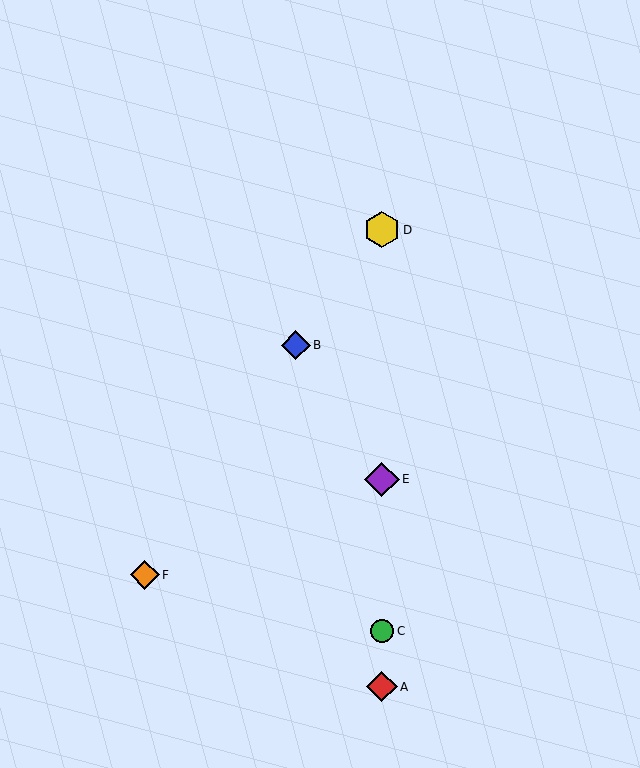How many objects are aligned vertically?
4 objects (A, C, D, E) are aligned vertically.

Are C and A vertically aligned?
Yes, both are at x≈382.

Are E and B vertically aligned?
No, E is at x≈382 and B is at x≈296.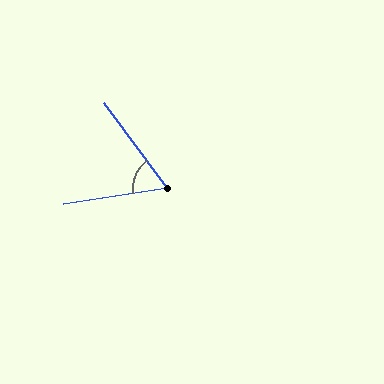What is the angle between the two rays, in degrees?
Approximately 62 degrees.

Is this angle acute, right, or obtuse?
It is acute.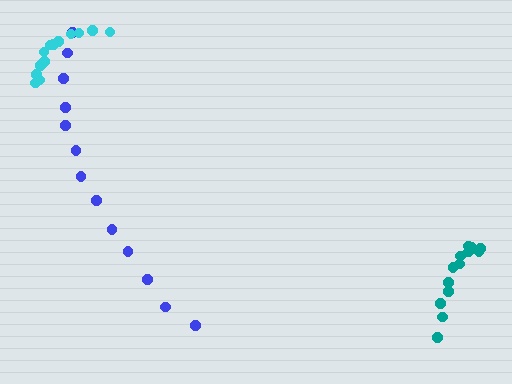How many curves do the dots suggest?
There are 3 distinct paths.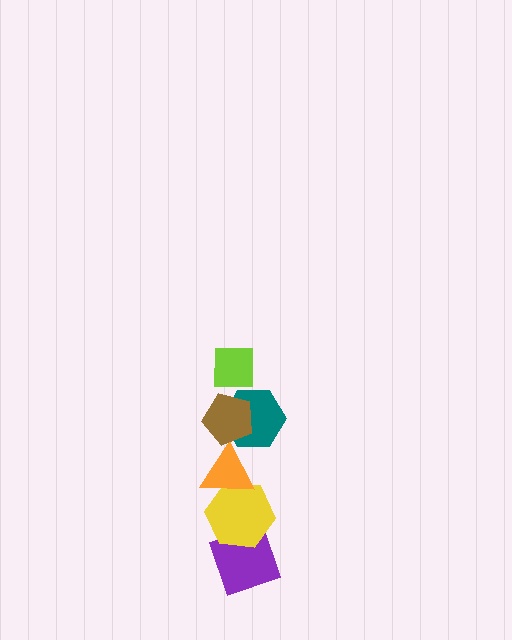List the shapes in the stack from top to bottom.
From top to bottom: the lime square, the brown pentagon, the teal hexagon, the orange triangle, the yellow hexagon, the purple diamond.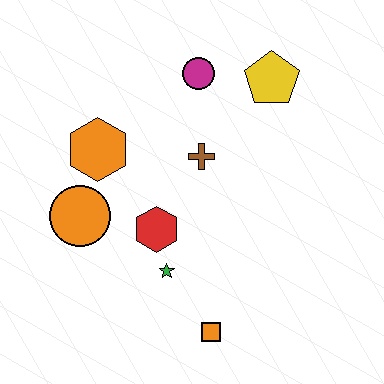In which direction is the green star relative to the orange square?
The green star is above the orange square.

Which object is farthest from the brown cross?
The orange square is farthest from the brown cross.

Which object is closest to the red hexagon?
The green star is closest to the red hexagon.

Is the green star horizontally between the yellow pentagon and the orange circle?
Yes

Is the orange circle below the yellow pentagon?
Yes